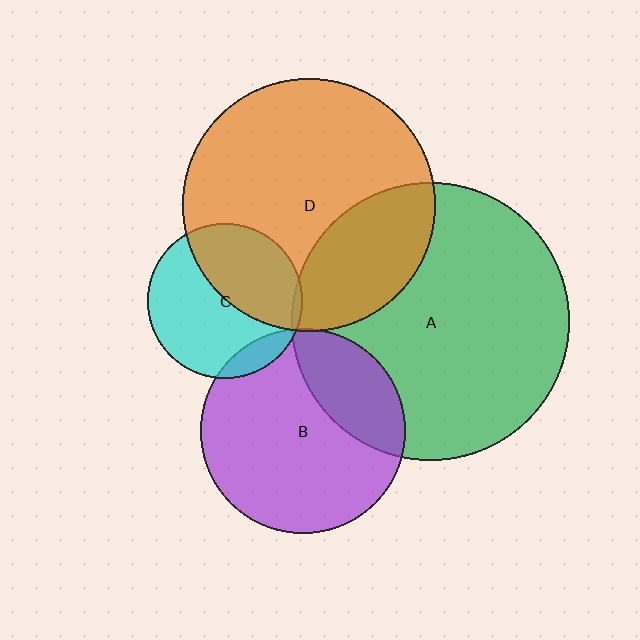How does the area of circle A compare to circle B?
Approximately 1.8 times.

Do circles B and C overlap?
Yes.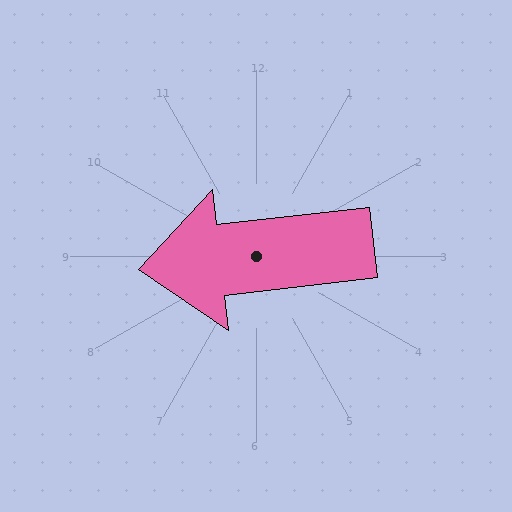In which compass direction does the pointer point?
West.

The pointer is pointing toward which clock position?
Roughly 9 o'clock.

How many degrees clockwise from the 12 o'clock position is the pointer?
Approximately 264 degrees.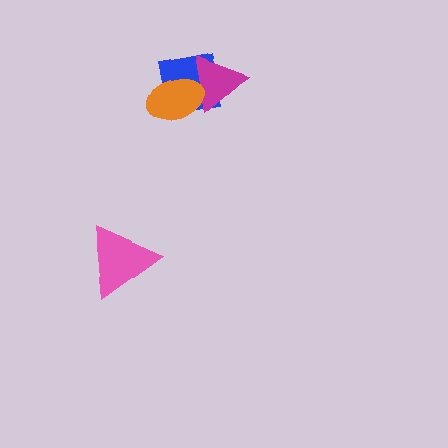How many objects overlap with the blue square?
2 objects overlap with the blue square.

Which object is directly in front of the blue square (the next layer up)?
The magenta triangle is directly in front of the blue square.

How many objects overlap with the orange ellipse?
2 objects overlap with the orange ellipse.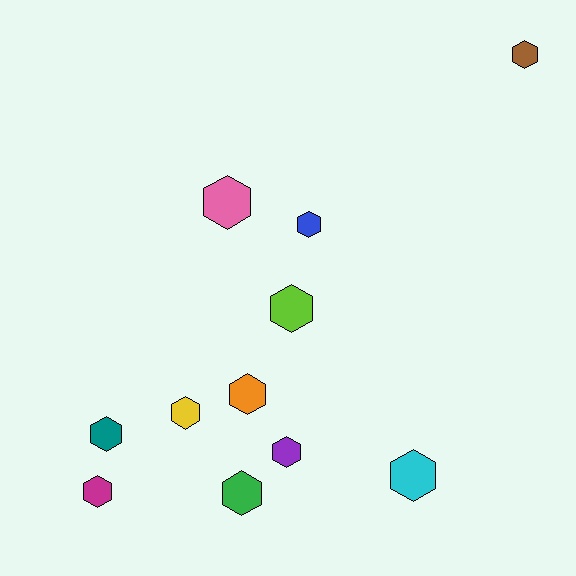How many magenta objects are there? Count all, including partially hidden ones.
There is 1 magenta object.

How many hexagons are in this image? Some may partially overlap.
There are 11 hexagons.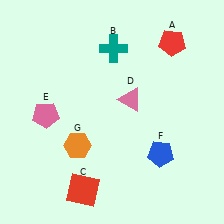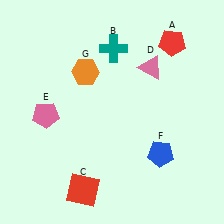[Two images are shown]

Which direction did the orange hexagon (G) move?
The orange hexagon (G) moved up.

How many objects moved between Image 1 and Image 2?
2 objects moved between the two images.